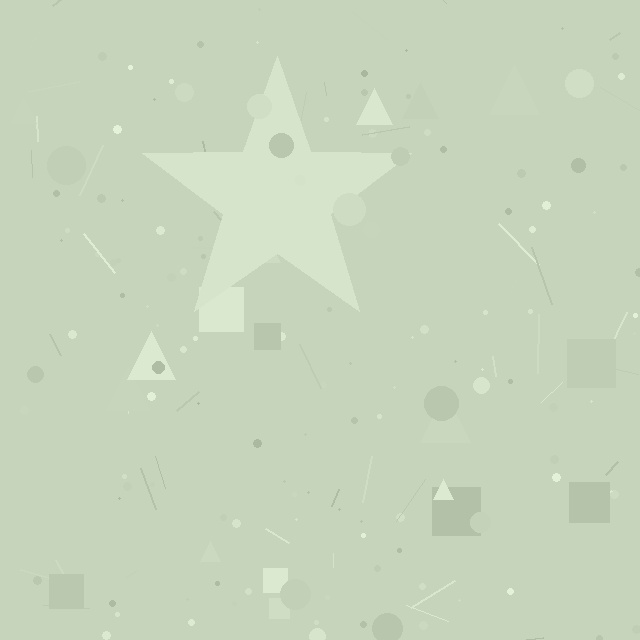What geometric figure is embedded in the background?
A star is embedded in the background.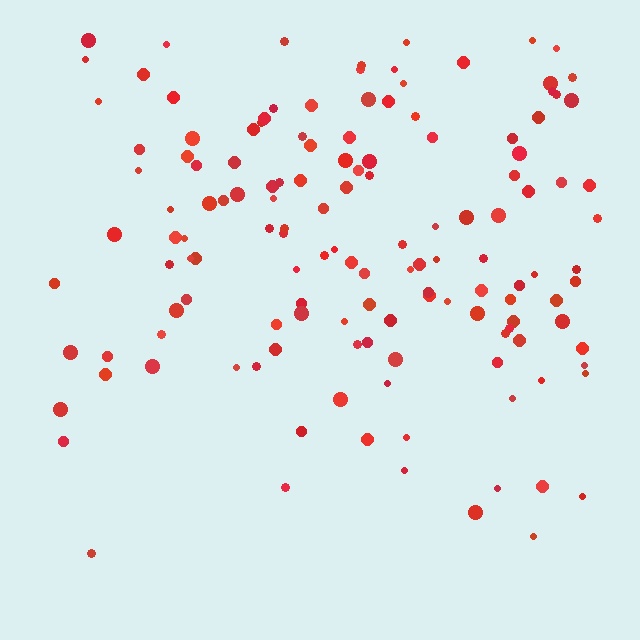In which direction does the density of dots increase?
From bottom to top, with the top side densest.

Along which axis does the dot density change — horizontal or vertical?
Vertical.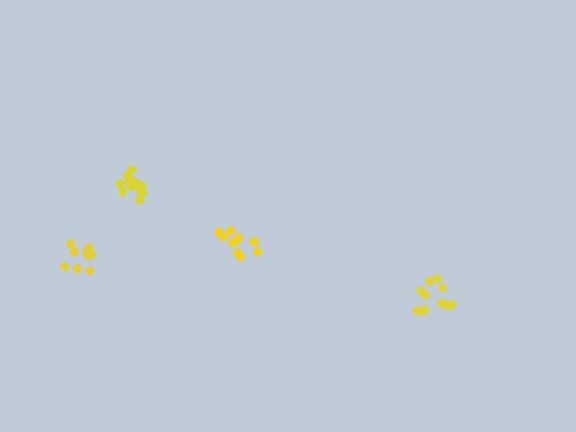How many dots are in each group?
Group 1: 9 dots, Group 2: 11 dots, Group 3: 9 dots, Group 4: 11 dots (40 total).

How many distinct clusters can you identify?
There are 4 distinct clusters.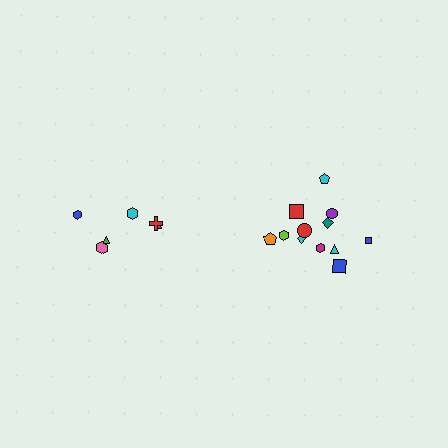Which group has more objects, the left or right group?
The right group.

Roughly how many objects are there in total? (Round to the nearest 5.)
Roughly 20 objects in total.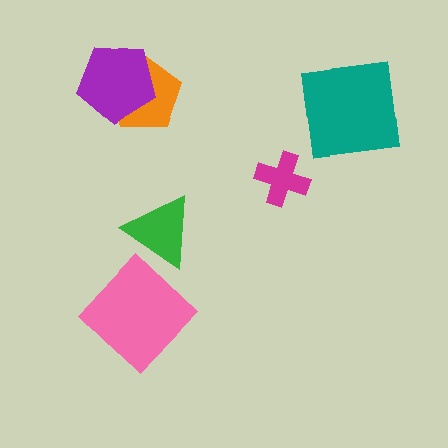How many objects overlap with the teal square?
0 objects overlap with the teal square.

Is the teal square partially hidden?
No, no other shape covers it.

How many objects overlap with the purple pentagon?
1 object overlaps with the purple pentagon.